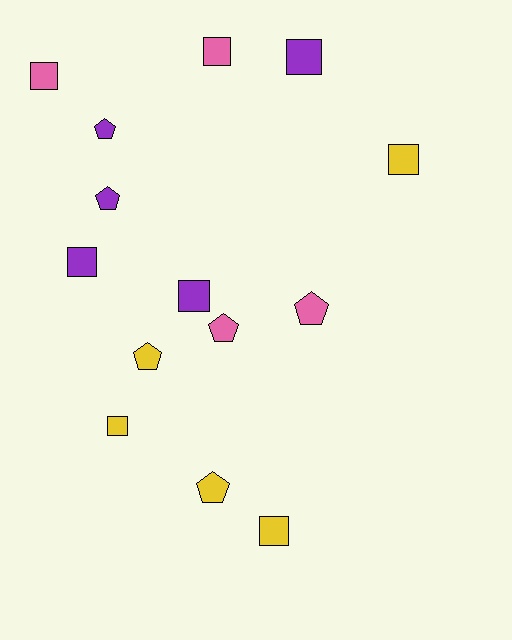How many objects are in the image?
There are 14 objects.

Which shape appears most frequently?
Square, with 8 objects.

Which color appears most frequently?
Purple, with 5 objects.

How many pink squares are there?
There are 2 pink squares.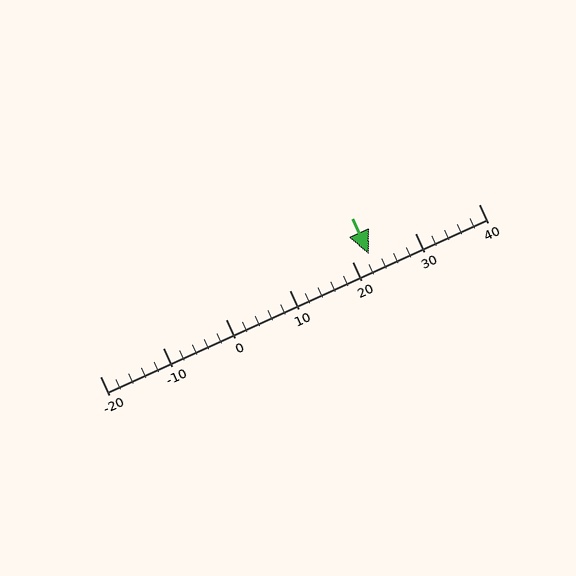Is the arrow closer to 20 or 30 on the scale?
The arrow is closer to 20.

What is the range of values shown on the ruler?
The ruler shows values from -20 to 40.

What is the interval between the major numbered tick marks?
The major tick marks are spaced 10 units apart.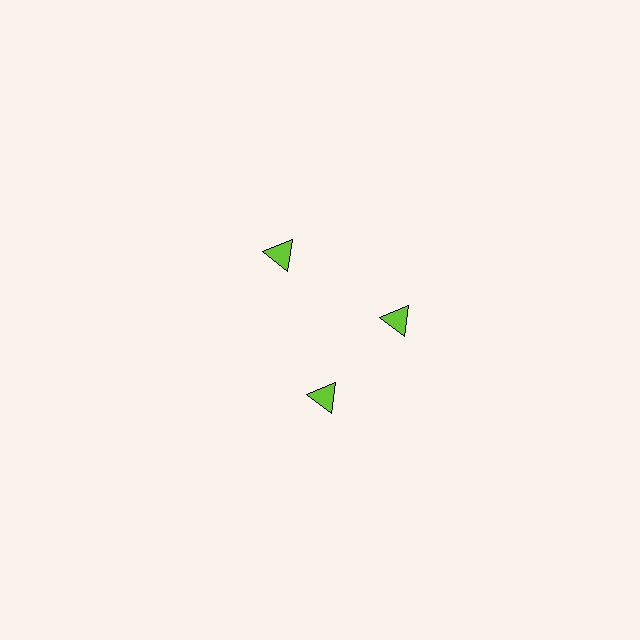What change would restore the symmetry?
The symmetry would be restored by rotating it back into even spacing with its neighbors so that all 3 triangles sit at equal angles and equal distance from the center.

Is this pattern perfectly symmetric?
No. The 3 lime triangles are arranged in a ring, but one element near the 7 o'clock position is rotated out of alignment along the ring, breaking the 3-fold rotational symmetry.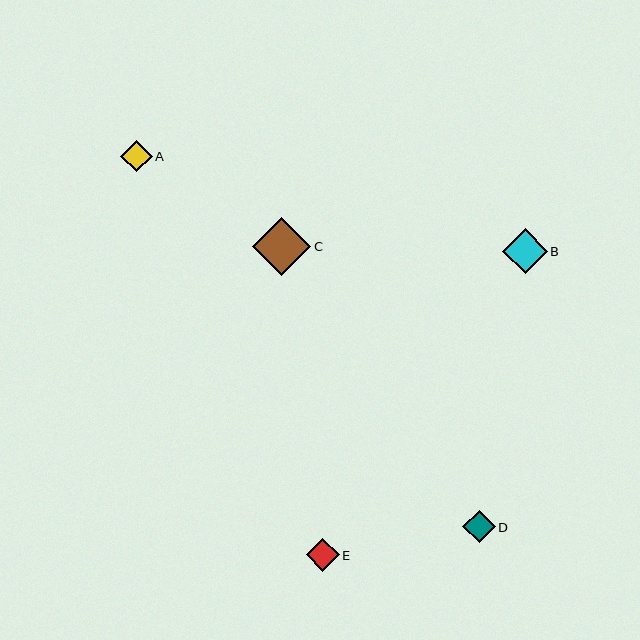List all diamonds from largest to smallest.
From largest to smallest: C, B, E, D, A.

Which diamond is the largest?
Diamond C is the largest with a size of approximately 58 pixels.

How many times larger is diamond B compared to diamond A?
Diamond B is approximately 1.4 times the size of diamond A.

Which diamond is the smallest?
Diamond A is the smallest with a size of approximately 32 pixels.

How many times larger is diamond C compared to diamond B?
Diamond C is approximately 1.3 times the size of diamond B.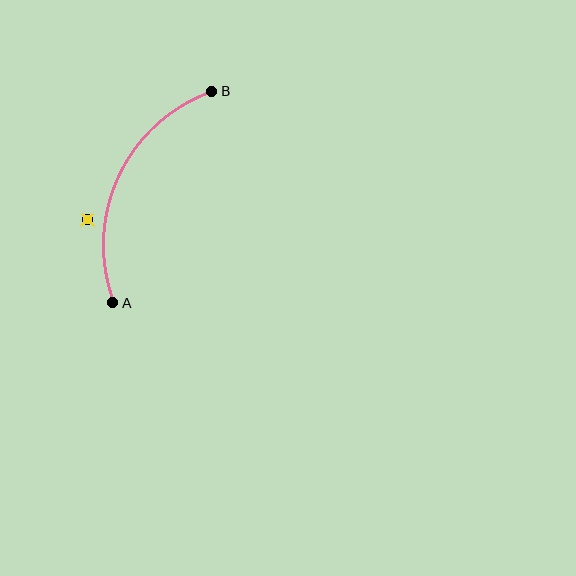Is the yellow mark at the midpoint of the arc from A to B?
No — the yellow mark does not lie on the arc at all. It sits slightly outside the curve.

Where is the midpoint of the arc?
The arc midpoint is the point on the curve farthest from the straight line joining A and B. It sits to the left of that line.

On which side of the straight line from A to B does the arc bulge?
The arc bulges to the left of the straight line connecting A and B.